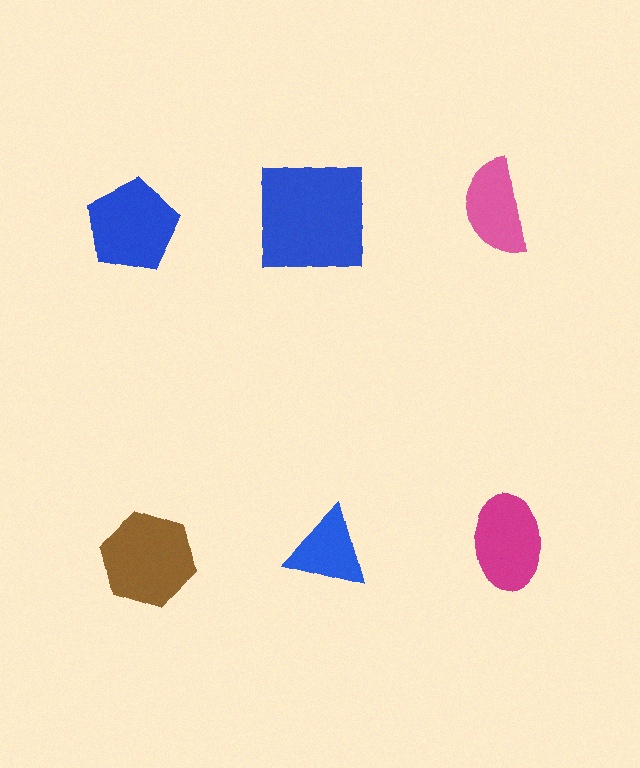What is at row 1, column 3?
A pink semicircle.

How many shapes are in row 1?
3 shapes.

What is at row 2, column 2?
A blue triangle.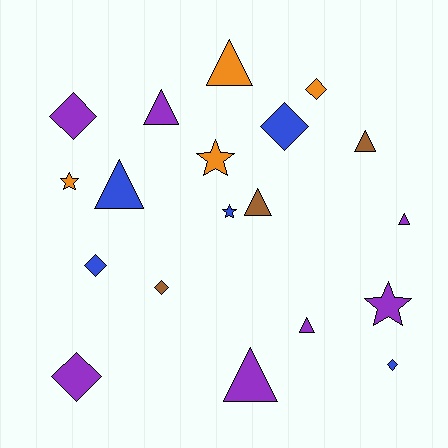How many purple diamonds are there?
There are 2 purple diamonds.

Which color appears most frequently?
Purple, with 7 objects.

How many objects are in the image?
There are 19 objects.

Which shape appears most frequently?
Triangle, with 8 objects.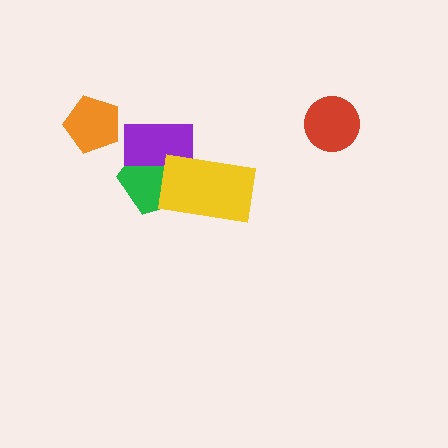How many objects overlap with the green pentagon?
2 objects overlap with the green pentagon.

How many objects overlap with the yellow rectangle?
2 objects overlap with the yellow rectangle.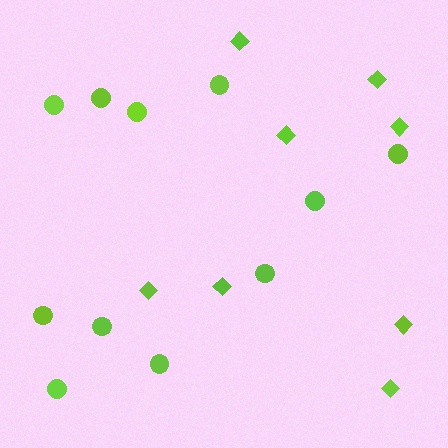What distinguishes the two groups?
There are 2 groups: one group of circles (11) and one group of diamonds (8).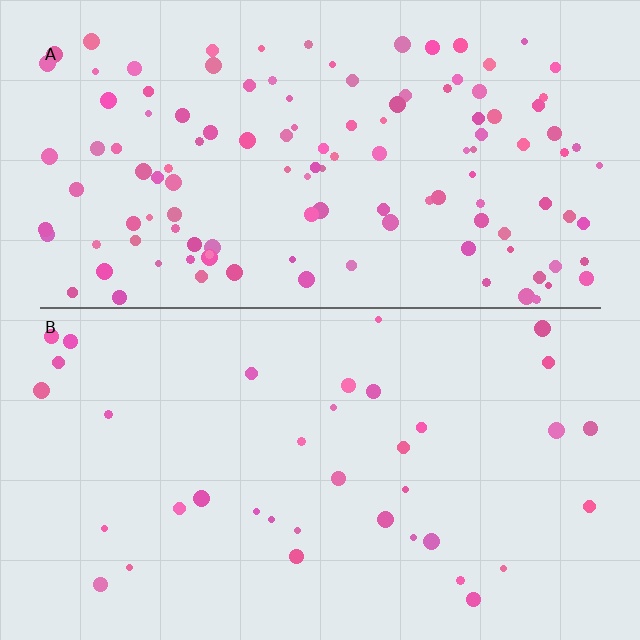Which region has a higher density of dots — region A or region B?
A (the top).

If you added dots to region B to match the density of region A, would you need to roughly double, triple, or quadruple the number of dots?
Approximately triple.